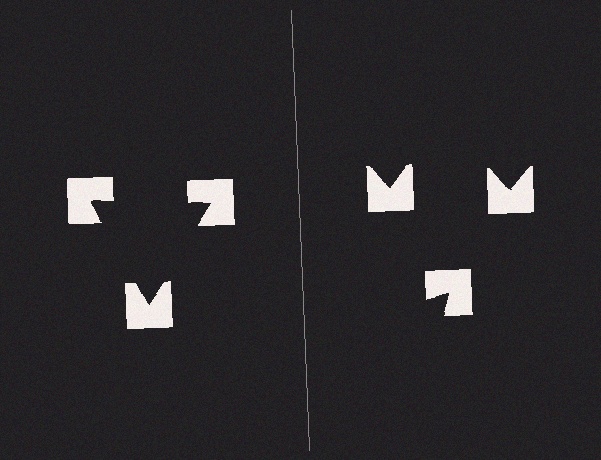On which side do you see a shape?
An illusory triangle appears on the left side. On the right side the wedge cuts are rotated, so no coherent shape forms.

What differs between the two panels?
The notched squares are positioned identically on both sides; only the wedge orientations differ. On the left they align to a triangle; on the right they are misaligned.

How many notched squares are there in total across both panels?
6 — 3 on each side.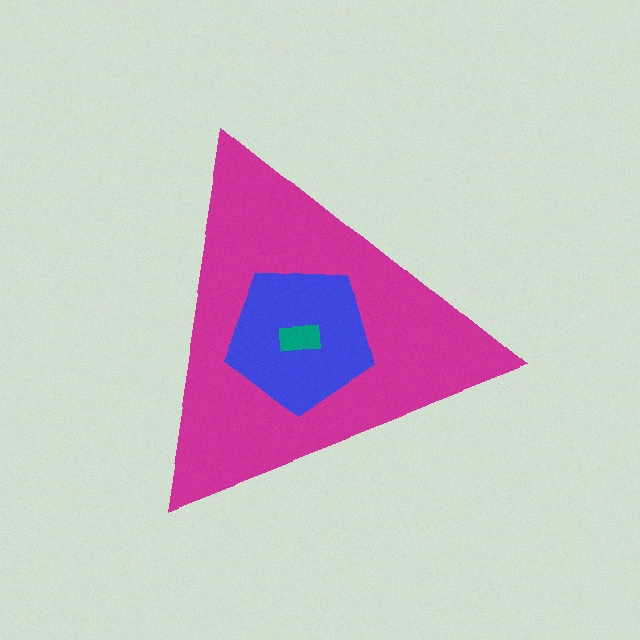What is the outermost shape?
The magenta triangle.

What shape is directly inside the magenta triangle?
The blue pentagon.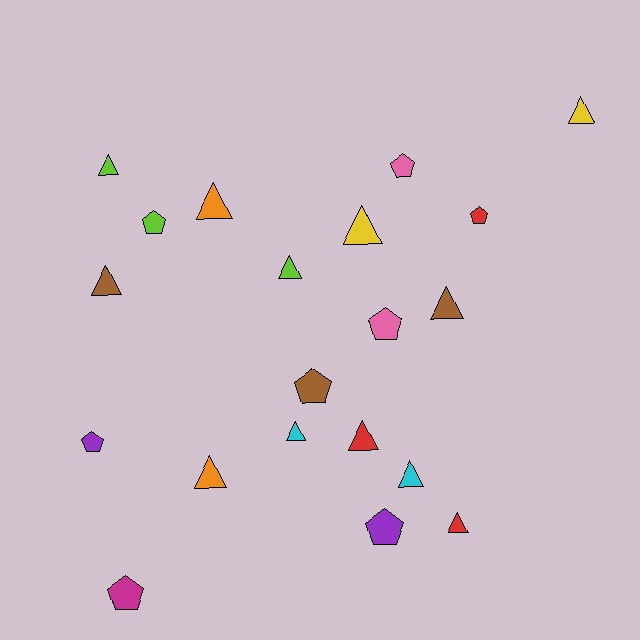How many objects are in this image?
There are 20 objects.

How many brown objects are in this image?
There are 3 brown objects.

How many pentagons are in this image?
There are 8 pentagons.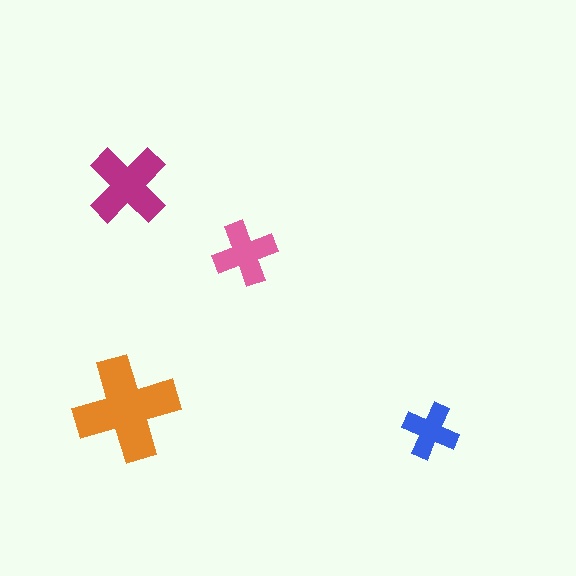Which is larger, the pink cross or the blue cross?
The pink one.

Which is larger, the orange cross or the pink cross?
The orange one.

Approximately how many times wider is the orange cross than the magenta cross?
About 1.5 times wider.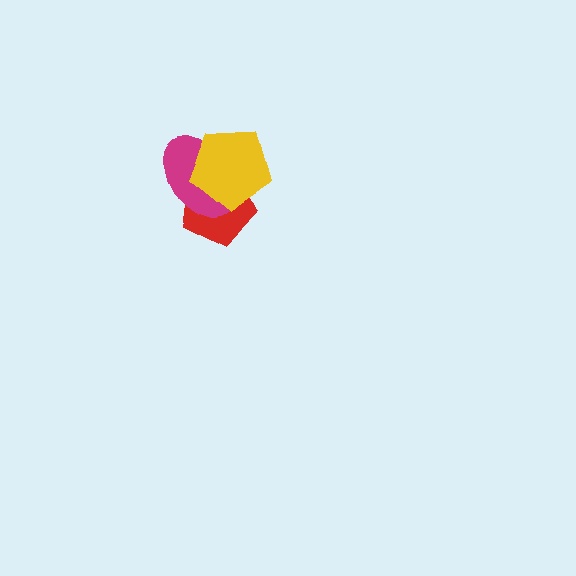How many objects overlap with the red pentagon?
2 objects overlap with the red pentagon.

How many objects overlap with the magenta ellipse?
2 objects overlap with the magenta ellipse.